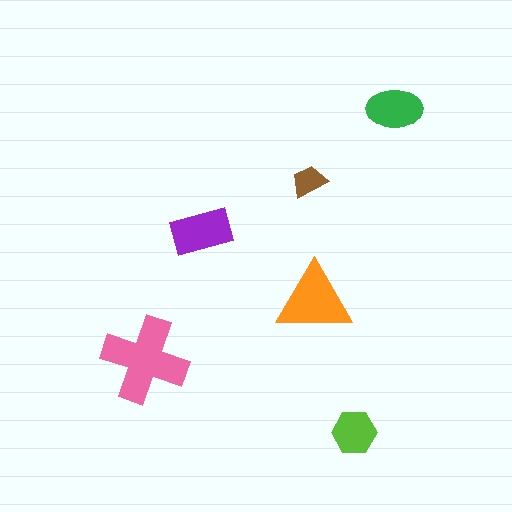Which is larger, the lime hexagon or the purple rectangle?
The purple rectangle.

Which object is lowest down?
The lime hexagon is bottommost.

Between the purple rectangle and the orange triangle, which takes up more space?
The orange triangle.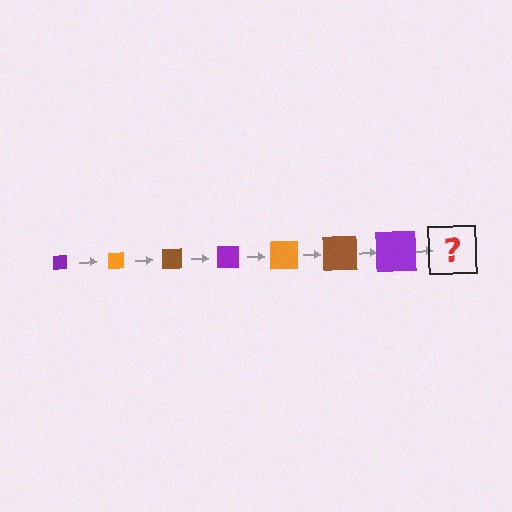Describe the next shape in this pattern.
It should be an orange square, larger than the previous one.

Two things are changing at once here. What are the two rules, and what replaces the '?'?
The two rules are that the square grows larger each step and the color cycles through purple, orange, and brown. The '?' should be an orange square, larger than the previous one.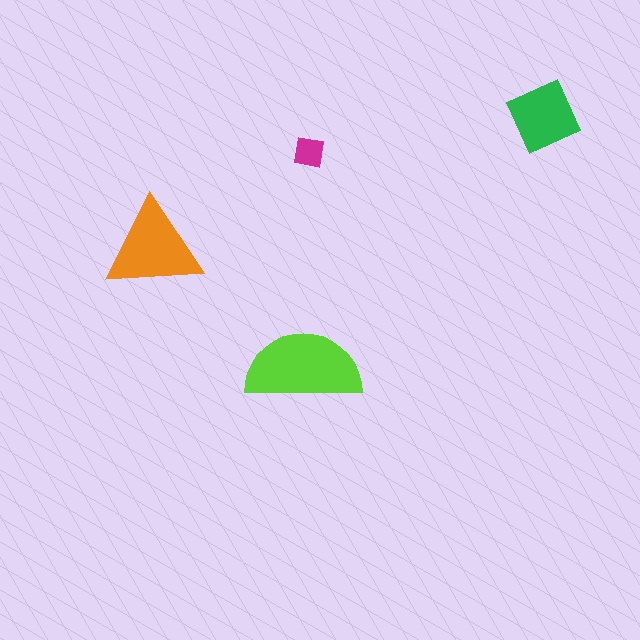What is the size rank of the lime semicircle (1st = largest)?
1st.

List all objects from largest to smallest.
The lime semicircle, the orange triangle, the green square, the magenta square.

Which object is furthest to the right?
The green square is rightmost.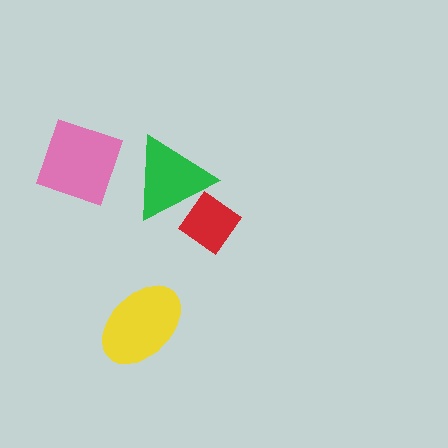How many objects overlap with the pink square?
0 objects overlap with the pink square.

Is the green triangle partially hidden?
Yes, it is partially covered by another shape.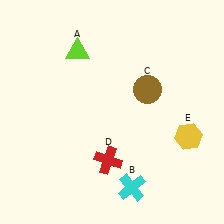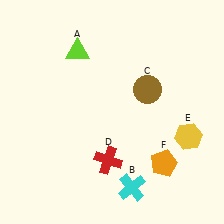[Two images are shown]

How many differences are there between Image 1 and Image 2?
There is 1 difference between the two images.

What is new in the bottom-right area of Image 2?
An orange pentagon (F) was added in the bottom-right area of Image 2.